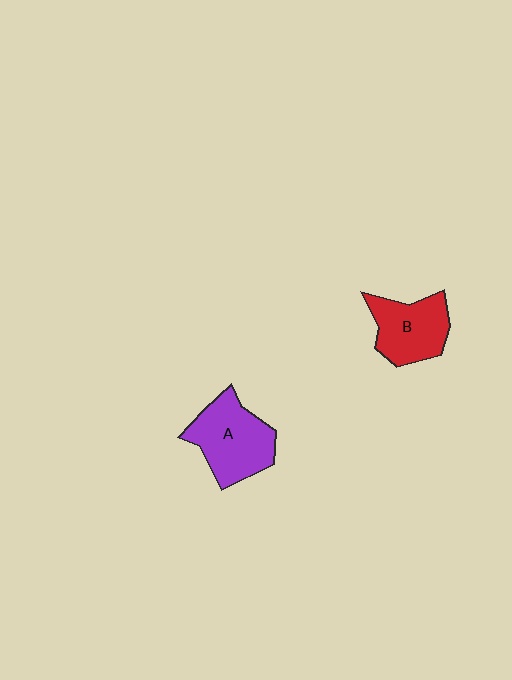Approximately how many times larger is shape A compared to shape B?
Approximately 1.2 times.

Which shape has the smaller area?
Shape B (red).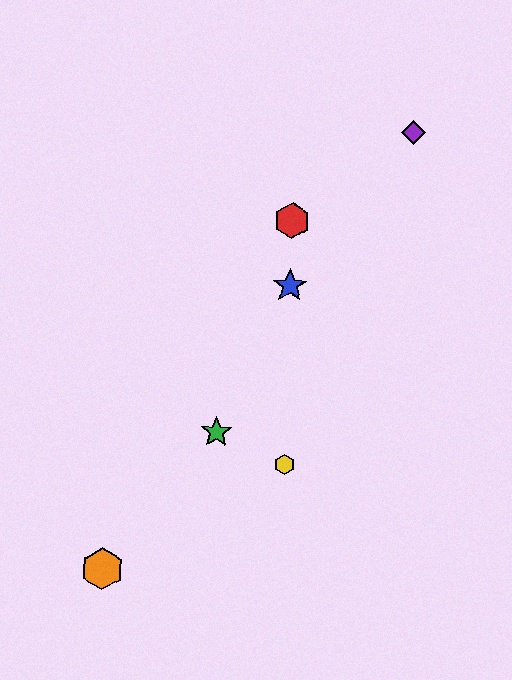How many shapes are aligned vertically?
3 shapes (the red hexagon, the blue star, the yellow hexagon) are aligned vertically.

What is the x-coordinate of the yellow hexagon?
The yellow hexagon is at x≈284.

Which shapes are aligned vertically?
The red hexagon, the blue star, the yellow hexagon are aligned vertically.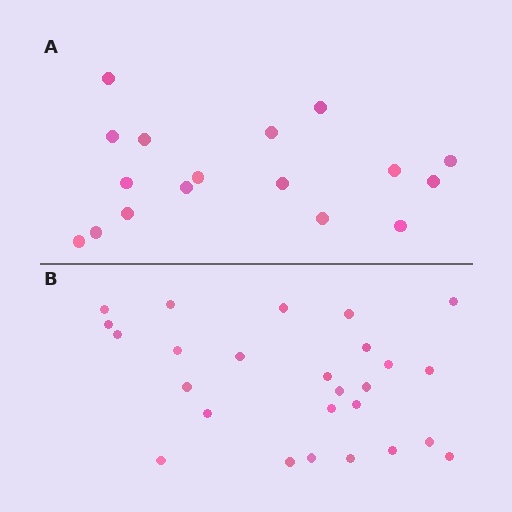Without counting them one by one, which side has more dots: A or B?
Region B (the bottom region) has more dots.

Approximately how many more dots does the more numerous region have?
Region B has roughly 8 or so more dots than region A.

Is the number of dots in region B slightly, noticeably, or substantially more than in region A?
Region B has substantially more. The ratio is roughly 1.5 to 1.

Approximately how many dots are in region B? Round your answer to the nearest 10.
About 30 dots. (The exact count is 26, which rounds to 30.)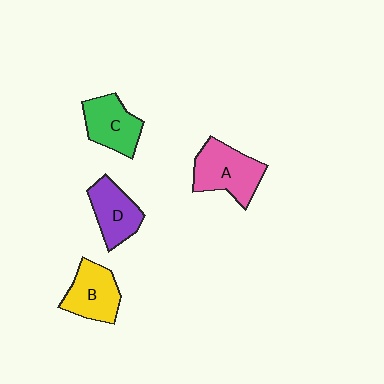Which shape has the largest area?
Shape A (pink).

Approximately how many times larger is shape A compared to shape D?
Approximately 1.3 times.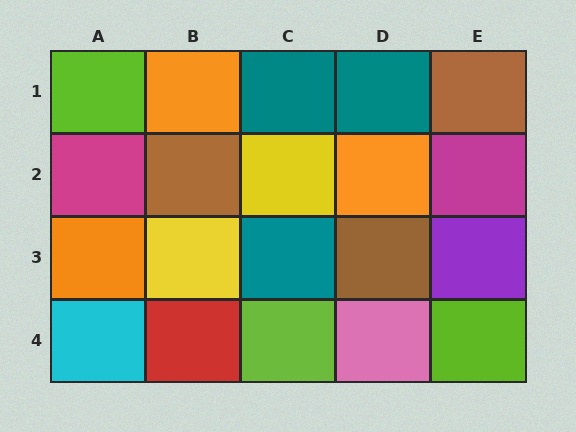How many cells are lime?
3 cells are lime.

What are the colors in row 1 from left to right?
Lime, orange, teal, teal, brown.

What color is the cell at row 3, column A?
Orange.